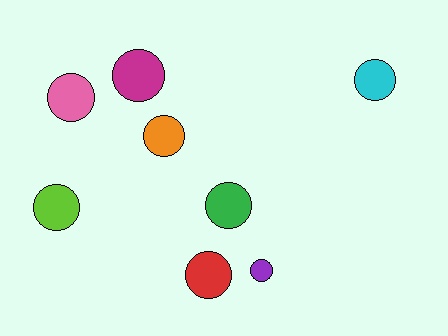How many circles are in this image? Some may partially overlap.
There are 8 circles.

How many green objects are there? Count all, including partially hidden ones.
There is 1 green object.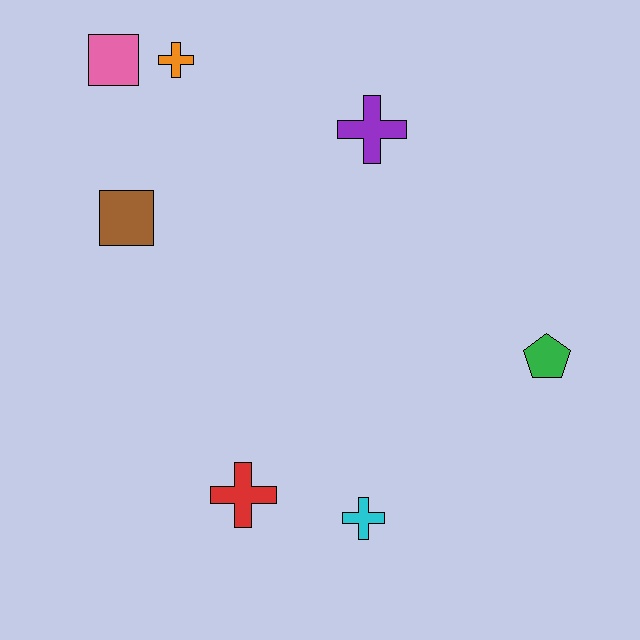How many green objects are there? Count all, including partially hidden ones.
There is 1 green object.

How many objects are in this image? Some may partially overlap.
There are 7 objects.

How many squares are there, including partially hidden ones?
There are 2 squares.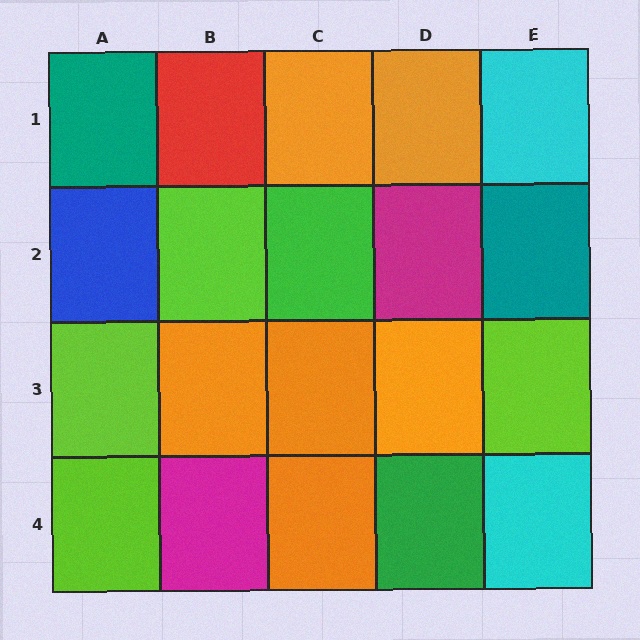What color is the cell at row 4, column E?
Cyan.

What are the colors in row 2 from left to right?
Blue, lime, green, magenta, teal.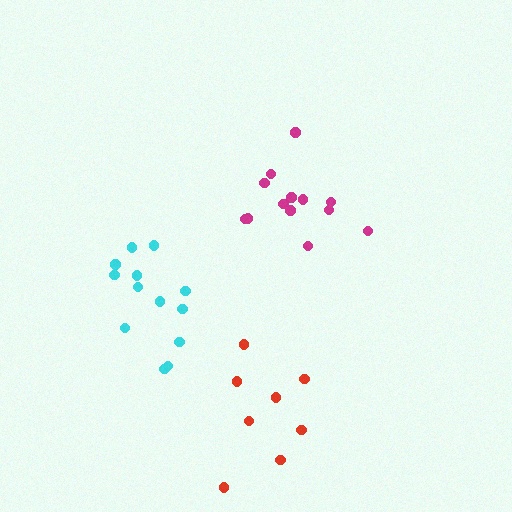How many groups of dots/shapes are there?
There are 3 groups.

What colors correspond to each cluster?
The clusters are colored: red, magenta, cyan.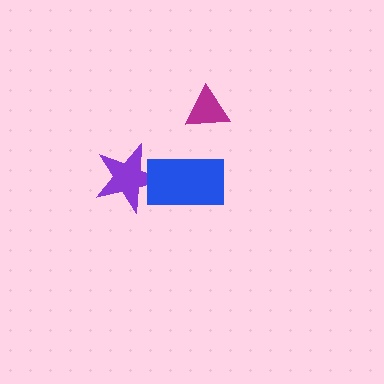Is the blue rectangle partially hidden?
No, no other shape covers it.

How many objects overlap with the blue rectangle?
1 object overlaps with the blue rectangle.